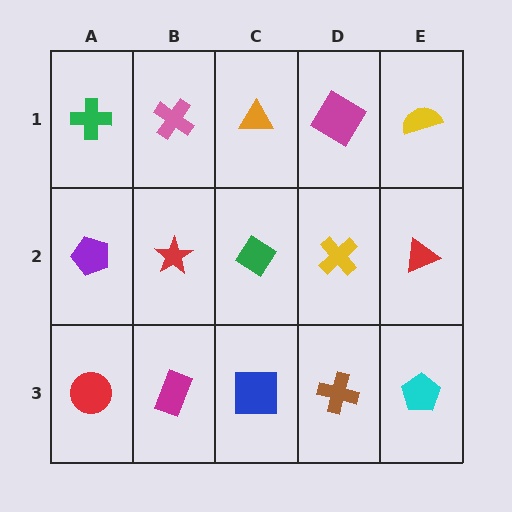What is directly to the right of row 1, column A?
A pink cross.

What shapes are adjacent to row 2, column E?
A yellow semicircle (row 1, column E), a cyan pentagon (row 3, column E), a yellow cross (row 2, column D).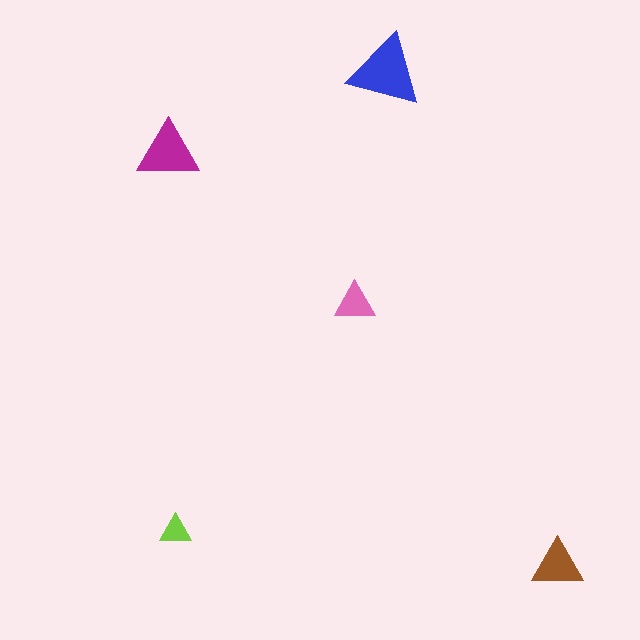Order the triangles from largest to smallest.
the blue one, the magenta one, the brown one, the pink one, the lime one.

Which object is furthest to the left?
The magenta triangle is leftmost.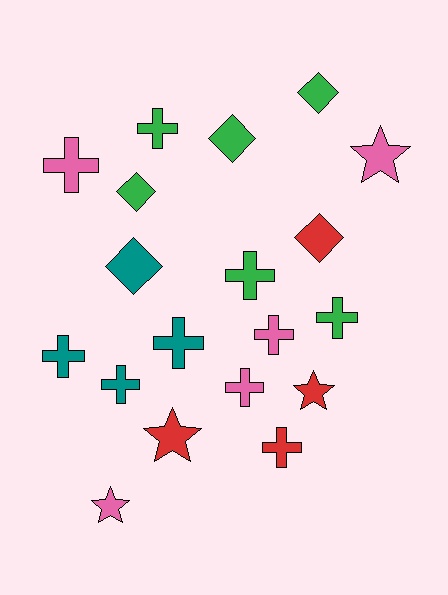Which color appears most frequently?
Green, with 6 objects.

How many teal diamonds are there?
There is 1 teal diamond.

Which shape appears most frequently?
Cross, with 10 objects.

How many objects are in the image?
There are 19 objects.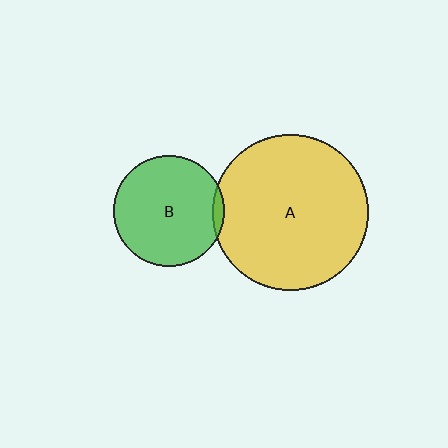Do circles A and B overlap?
Yes.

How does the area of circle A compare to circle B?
Approximately 2.0 times.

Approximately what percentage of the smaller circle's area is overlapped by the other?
Approximately 5%.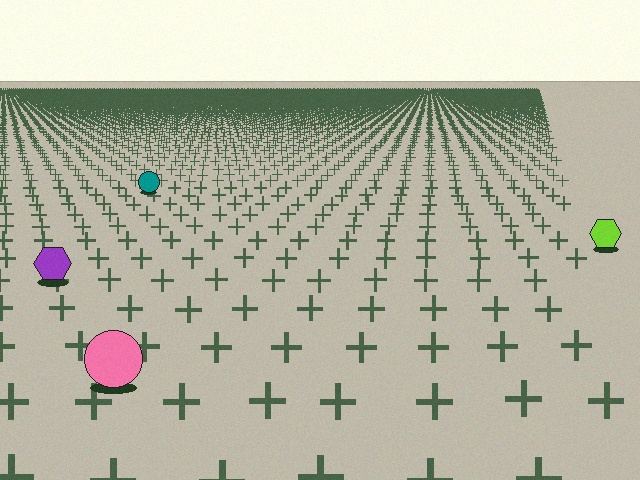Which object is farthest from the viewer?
The teal circle is farthest from the viewer. It appears smaller and the ground texture around it is denser.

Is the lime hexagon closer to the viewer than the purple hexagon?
No. The purple hexagon is closer — you can tell from the texture gradient: the ground texture is coarser near it.